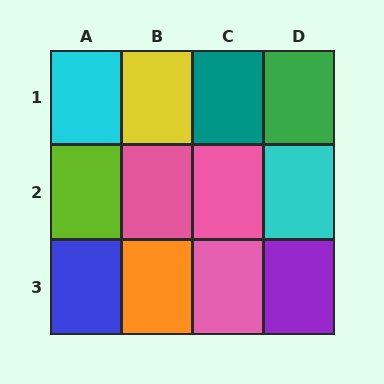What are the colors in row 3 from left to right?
Blue, orange, pink, purple.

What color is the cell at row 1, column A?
Cyan.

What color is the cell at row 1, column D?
Green.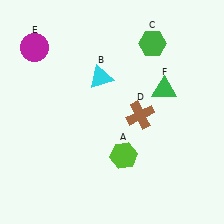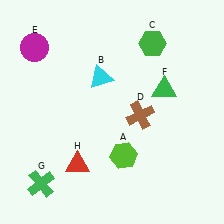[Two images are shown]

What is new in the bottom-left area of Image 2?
A green cross (G) was added in the bottom-left area of Image 2.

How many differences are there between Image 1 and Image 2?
There are 2 differences between the two images.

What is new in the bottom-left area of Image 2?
A red triangle (H) was added in the bottom-left area of Image 2.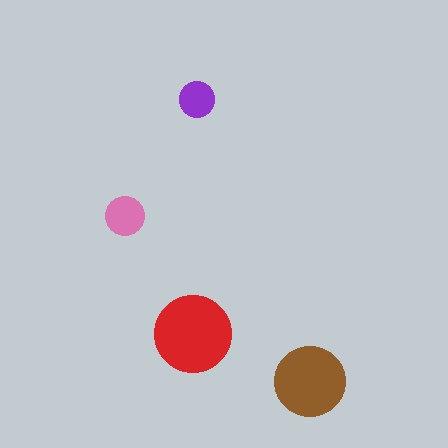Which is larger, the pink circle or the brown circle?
The brown one.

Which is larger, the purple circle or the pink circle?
The pink one.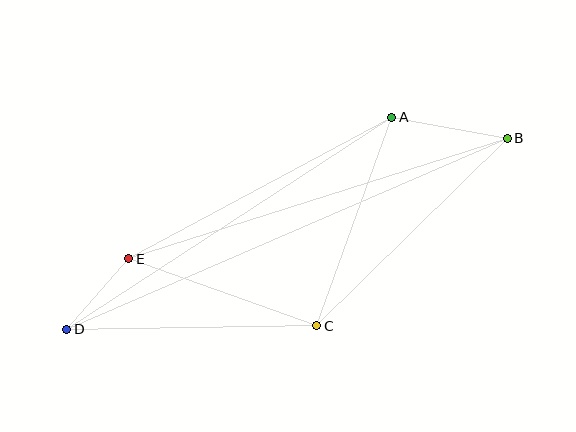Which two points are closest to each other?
Points D and E are closest to each other.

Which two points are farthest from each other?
Points B and D are farthest from each other.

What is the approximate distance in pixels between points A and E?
The distance between A and E is approximately 299 pixels.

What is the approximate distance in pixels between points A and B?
The distance between A and B is approximately 117 pixels.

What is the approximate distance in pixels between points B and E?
The distance between B and E is approximately 397 pixels.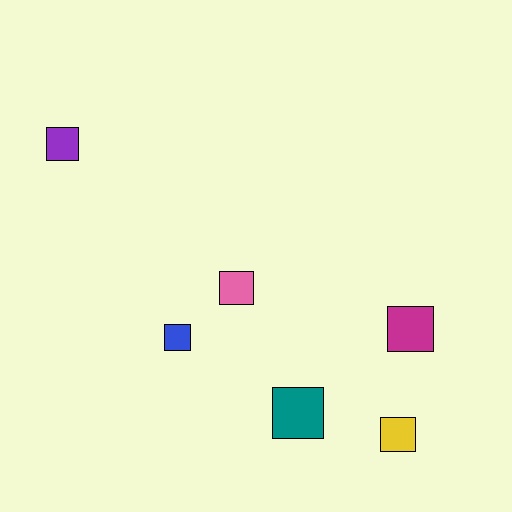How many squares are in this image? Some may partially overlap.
There are 6 squares.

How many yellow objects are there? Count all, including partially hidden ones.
There is 1 yellow object.